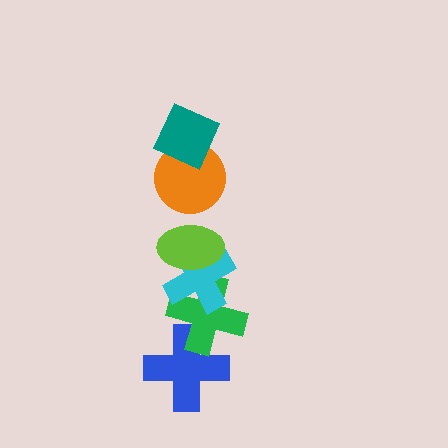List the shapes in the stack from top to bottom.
From top to bottom: the teal diamond, the orange circle, the lime ellipse, the cyan cross, the green cross, the blue cross.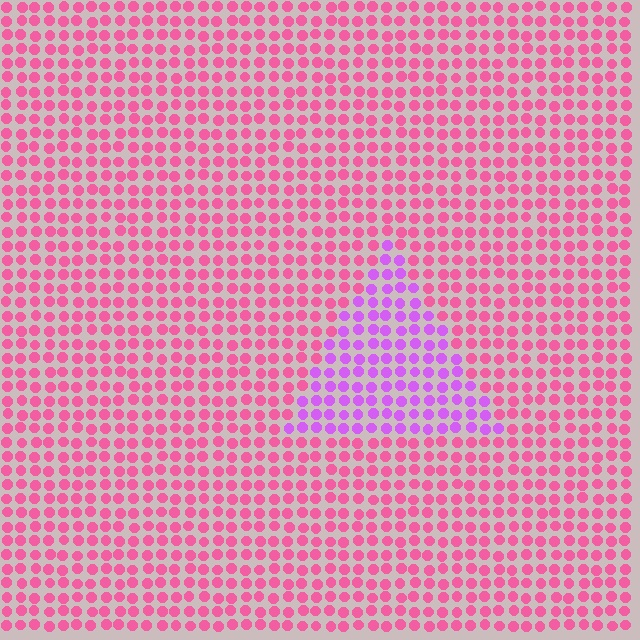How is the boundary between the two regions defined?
The boundary is defined purely by a slight shift in hue (about 45 degrees). Spacing, size, and orientation are identical on both sides.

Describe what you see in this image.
The image is filled with small pink elements in a uniform arrangement. A triangle-shaped region is visible where the elements are tinted to a slightly different hue, forming a subtle color boundary.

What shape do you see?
I see a triangle.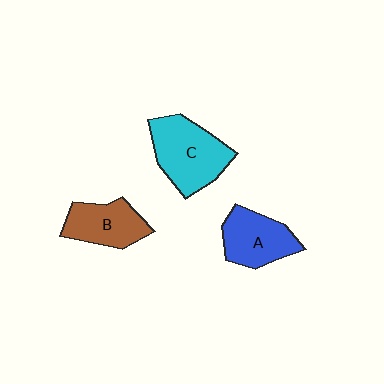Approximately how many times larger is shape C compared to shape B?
Approximately 1.4 times.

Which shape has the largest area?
Shape C (cyan).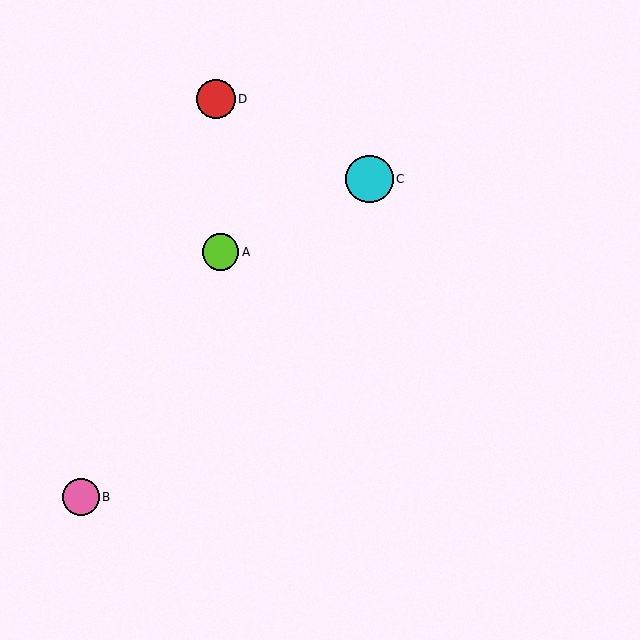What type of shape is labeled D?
Shape D is a red circle.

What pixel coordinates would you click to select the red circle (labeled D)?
Click at (216, 99) to select the red circle D.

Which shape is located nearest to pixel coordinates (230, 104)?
The red circle (labeled D) at (216, 99) is nearest to that location.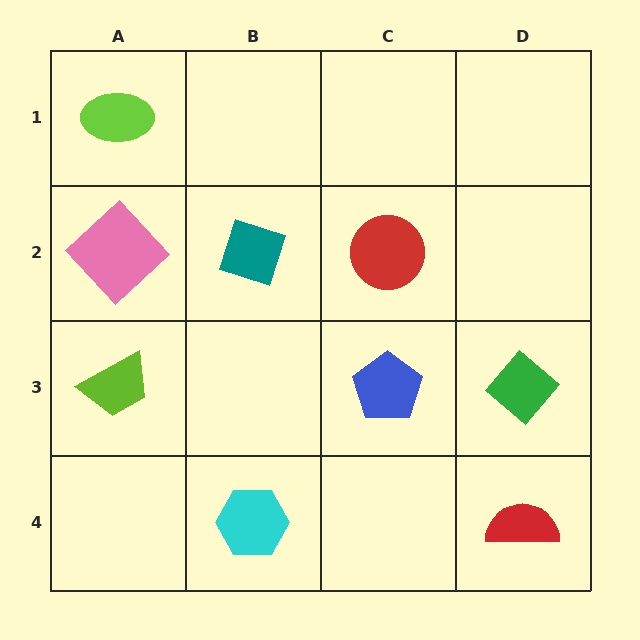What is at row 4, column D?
A red semicircle.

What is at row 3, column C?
A blue pentagon.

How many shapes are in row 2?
3 shapes.